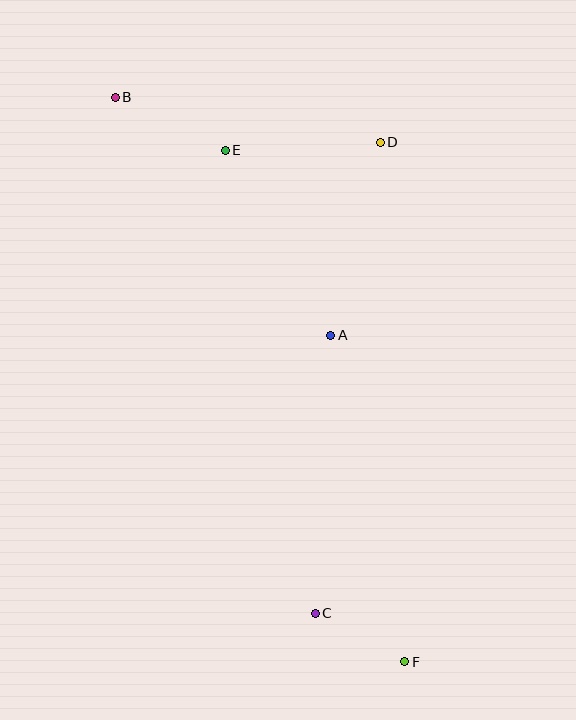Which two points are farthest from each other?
Points B and F are farthest from each other.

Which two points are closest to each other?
Points C and F are closest to each other.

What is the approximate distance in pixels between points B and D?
The distance between B and D is approximately 269 pixels.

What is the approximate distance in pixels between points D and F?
The distance between D and F is approximately 520 pixels.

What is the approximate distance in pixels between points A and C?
The distance between A and C is approximately 278 pixels.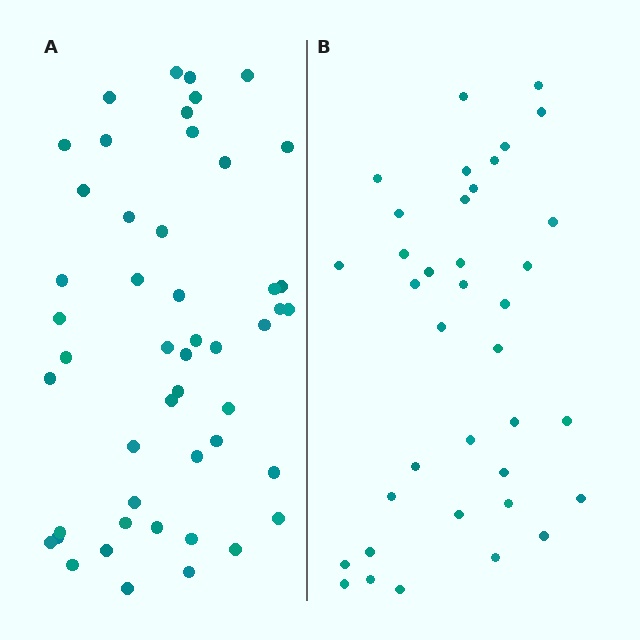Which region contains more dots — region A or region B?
Region A (the left region) has more dots.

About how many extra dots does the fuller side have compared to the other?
Region A has roughly 12 or so more dots than region B.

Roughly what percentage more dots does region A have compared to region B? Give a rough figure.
About 30% more.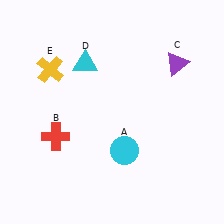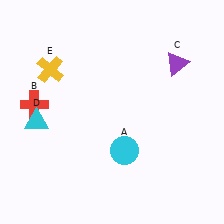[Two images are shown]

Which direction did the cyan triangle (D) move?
The cyan triangle (D) moved down.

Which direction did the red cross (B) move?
The red cross (B) moved up.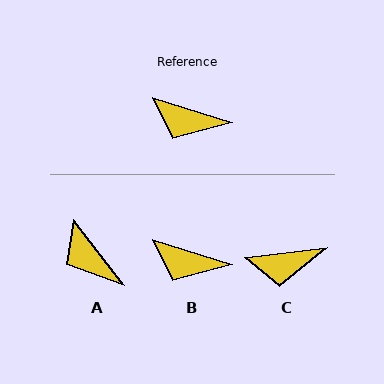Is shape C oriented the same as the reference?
No, it is off by about 24 degrees.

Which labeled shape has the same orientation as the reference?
B.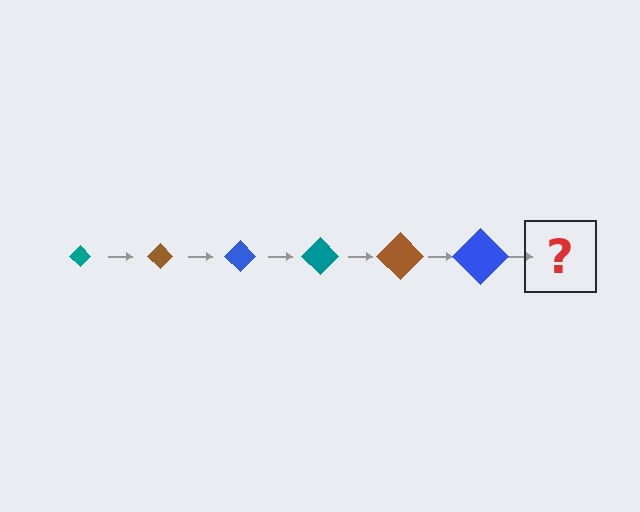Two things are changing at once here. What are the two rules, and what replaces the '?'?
The two rules are that the diamond grows larger each step and the color cycles through teal, brown, and blue. The '?' should be a teal diamond, larger than the previous one.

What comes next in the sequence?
The next element should be a teal diamond, larger than the previous one.